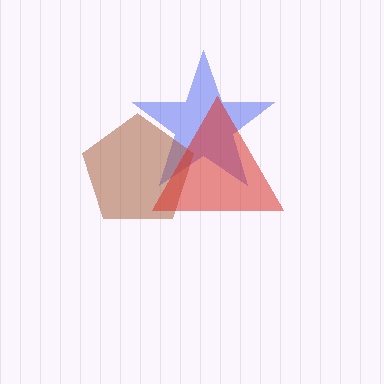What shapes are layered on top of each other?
The layered shapes are: a blue star, a brown pentagon, a red triangle.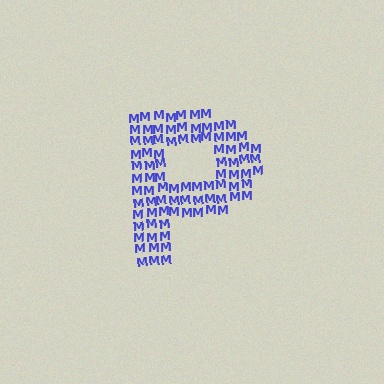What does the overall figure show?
The overall figure shows the letter P.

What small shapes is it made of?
It is made of small letter M's.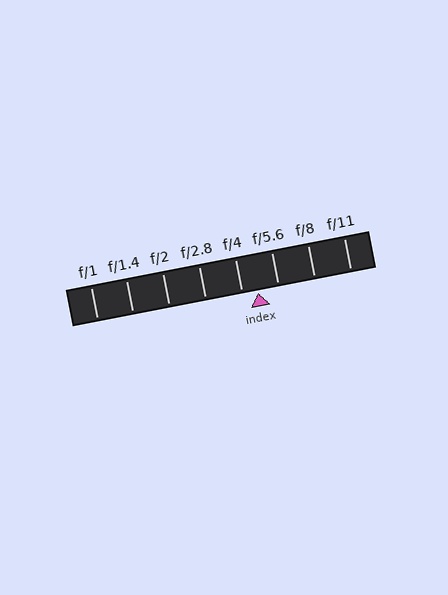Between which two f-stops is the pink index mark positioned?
The index mark is between f/4 and f/5.6.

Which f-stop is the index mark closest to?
The index mark is closest to f/4.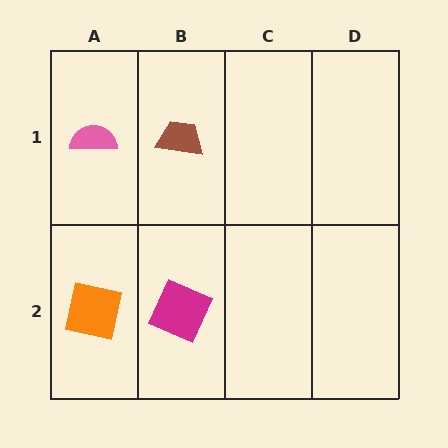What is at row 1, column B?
A brown trapezoid.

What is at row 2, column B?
A magenta square.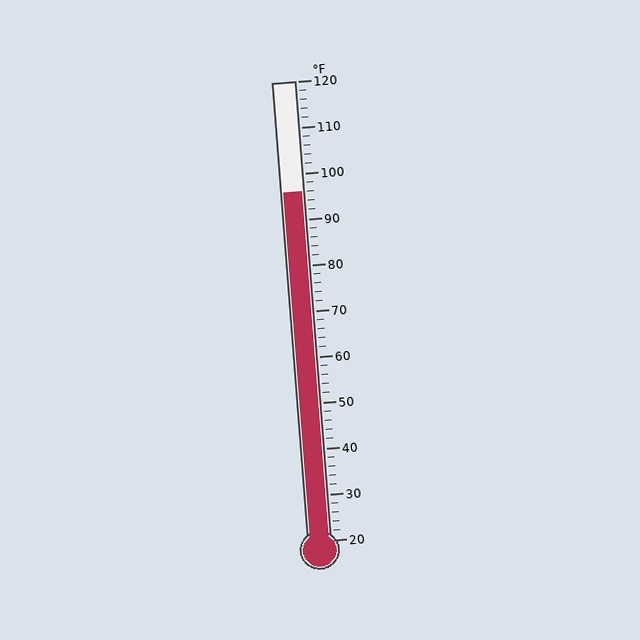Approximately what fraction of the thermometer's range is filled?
The thermometer is filled to approximately 75% of its range.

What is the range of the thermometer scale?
The thermometer scale ranges from 20°F to 120°F.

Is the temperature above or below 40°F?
The temperature is above 40°F.